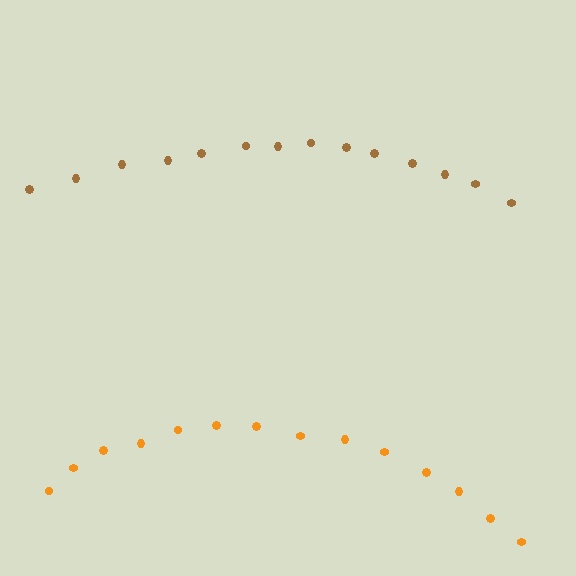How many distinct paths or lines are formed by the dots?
There are 2 distinct paths.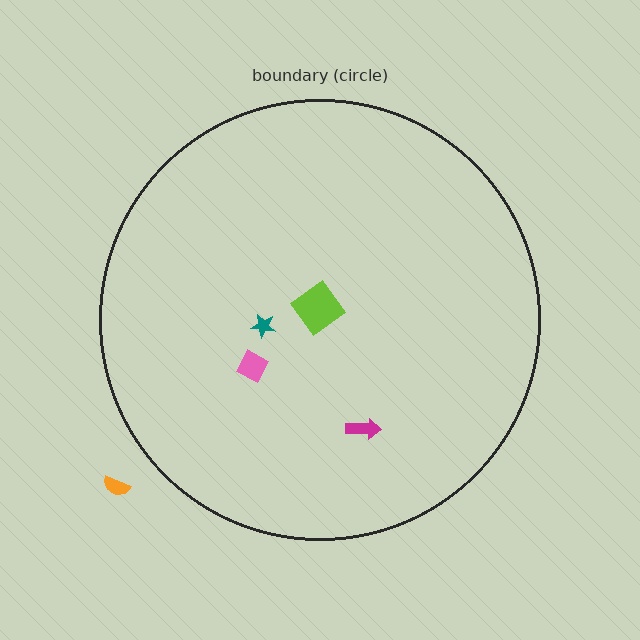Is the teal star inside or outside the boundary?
Inside.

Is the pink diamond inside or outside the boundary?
Inside.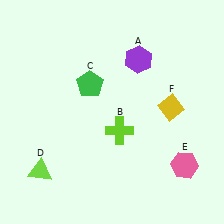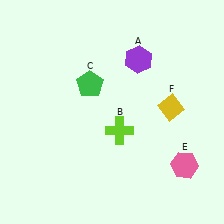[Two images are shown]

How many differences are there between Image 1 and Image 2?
There is 1 difference between the two images.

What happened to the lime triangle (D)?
The lime triangle (D) was removed in Image 2. It was in the bottom-left area of Image 1.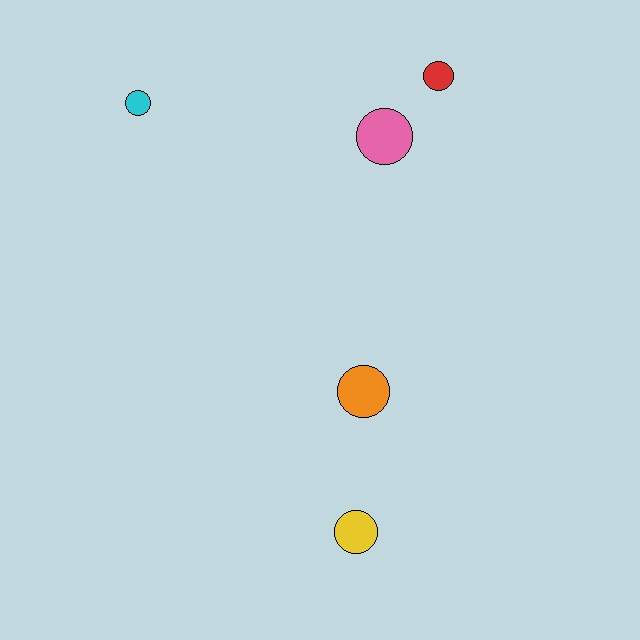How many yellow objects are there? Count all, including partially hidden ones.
There is 1 yellow object.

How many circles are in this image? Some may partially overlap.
There are 5 circles.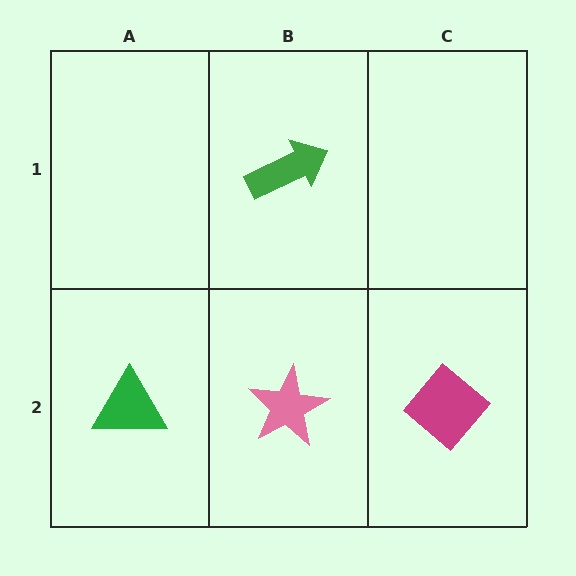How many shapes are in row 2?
3 shapes.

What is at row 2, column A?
A green triangle.